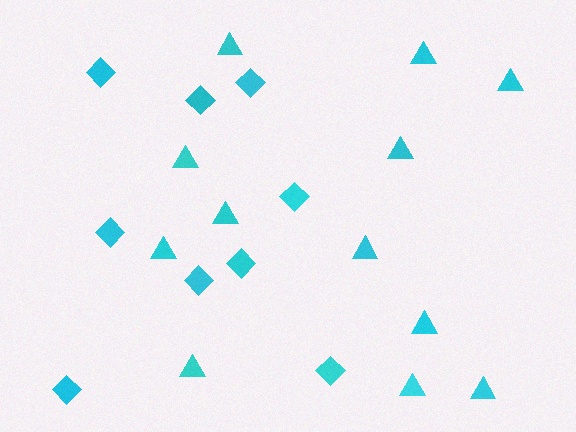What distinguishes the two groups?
There are 2 groups: one group of diamonds (9) and one group of triangles (12).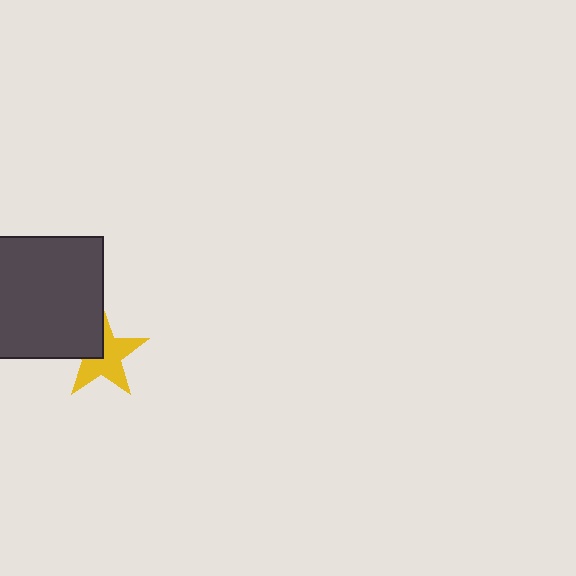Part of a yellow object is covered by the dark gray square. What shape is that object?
It is a star.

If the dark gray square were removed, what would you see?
You would see the complete yellow star.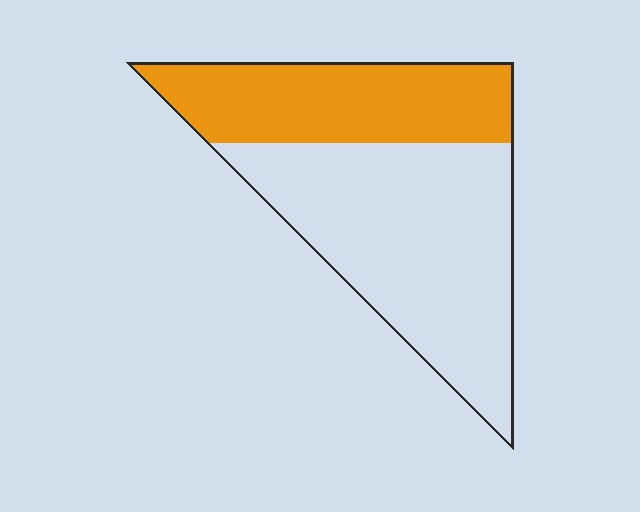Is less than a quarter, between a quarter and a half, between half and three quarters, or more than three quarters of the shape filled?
Between a quarter and a half.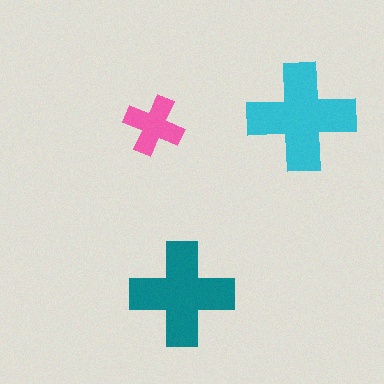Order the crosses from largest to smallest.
the cyan one, the teal one, the pink one.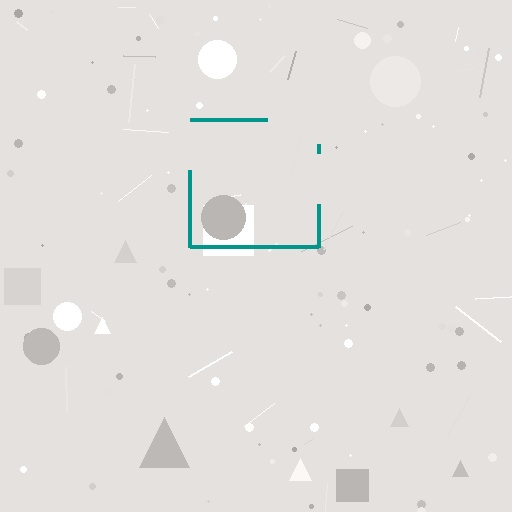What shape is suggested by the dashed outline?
The dashed outline suggests a square.